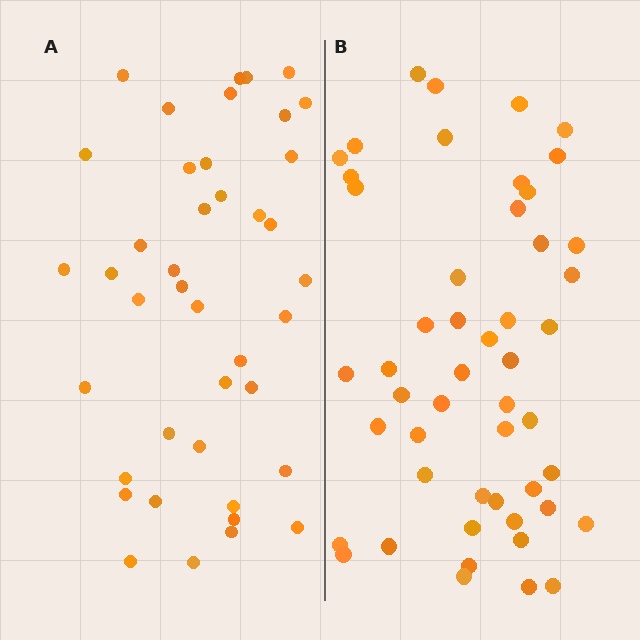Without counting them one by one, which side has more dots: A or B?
Region B (the right region) has more dots.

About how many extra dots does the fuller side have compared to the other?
Region B has roughly 8 or so more dots than region A.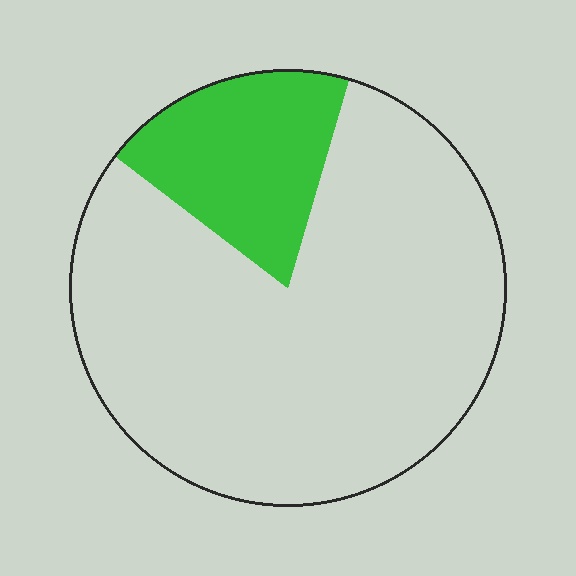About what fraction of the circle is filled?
About one fifth (1/5).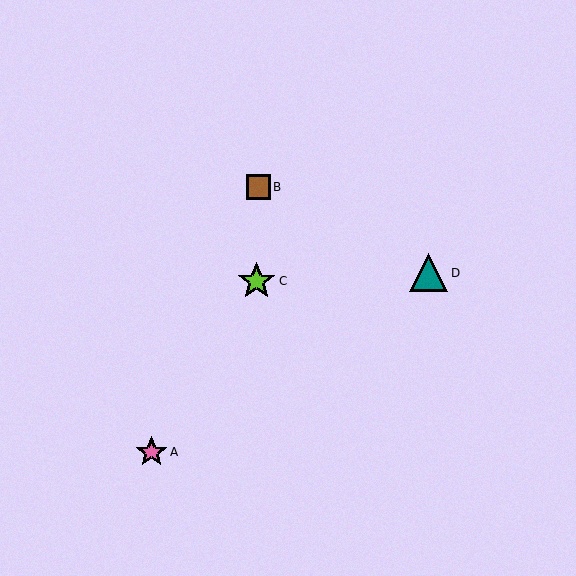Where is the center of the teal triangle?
The center of the teal triangle is at (428, 273).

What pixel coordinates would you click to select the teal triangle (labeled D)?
Click at (428, 273) to select the teal triangle D.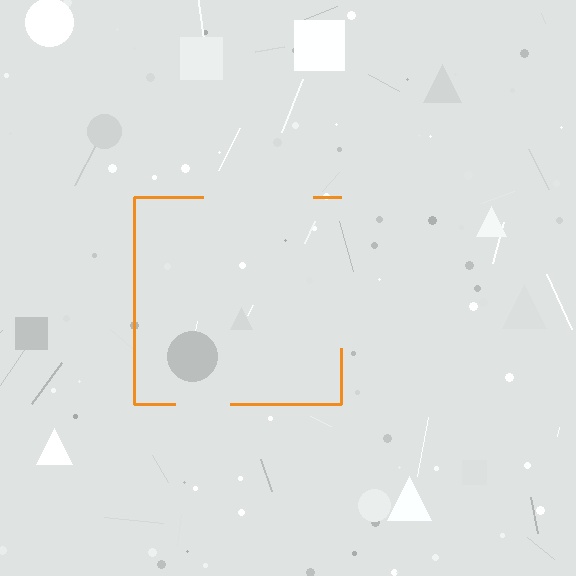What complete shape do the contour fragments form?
The contour fragments form a square.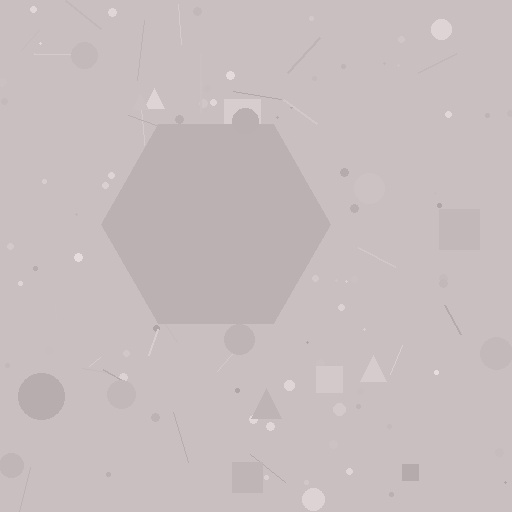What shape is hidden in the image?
A hexagon is hidden in the image.